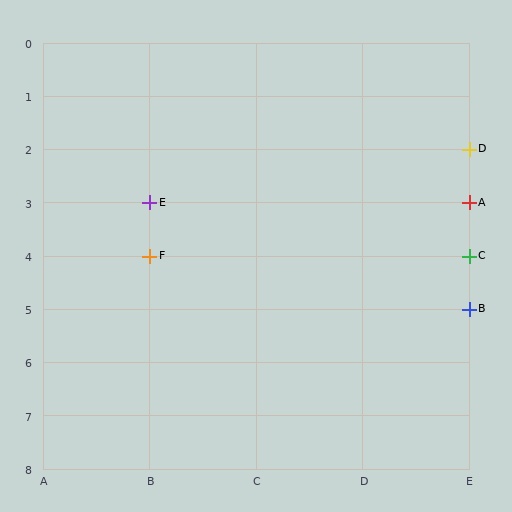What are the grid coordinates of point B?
Point B is at grid coordinates (E, 5).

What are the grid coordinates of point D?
Point D is at grid coordinates (E, 2).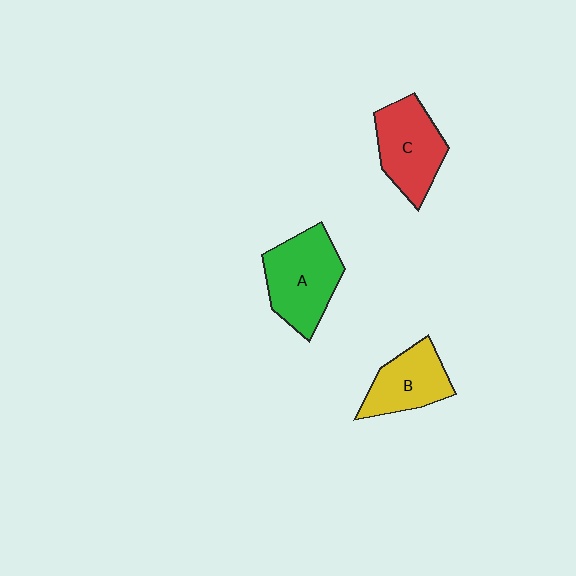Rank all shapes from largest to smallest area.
From largest to smallest: A (green), C (red), B (yellow).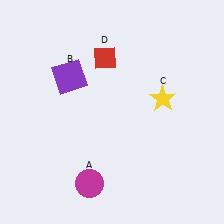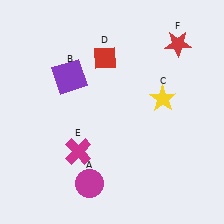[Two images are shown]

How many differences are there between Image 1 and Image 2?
There are 2 differences between the two images.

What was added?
A magenta cross (E), a red star (F) were added in Image 2.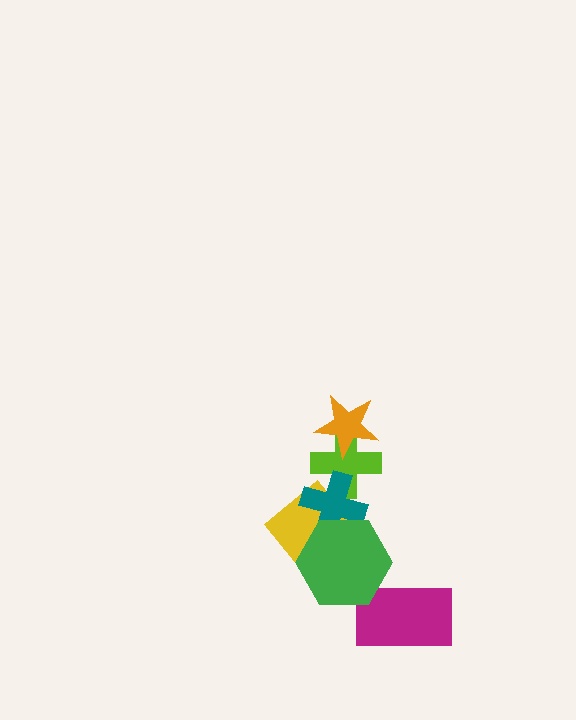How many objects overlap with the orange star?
1 object overlaps with the orange star.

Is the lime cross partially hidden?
Yes, it is partially covered by another shape.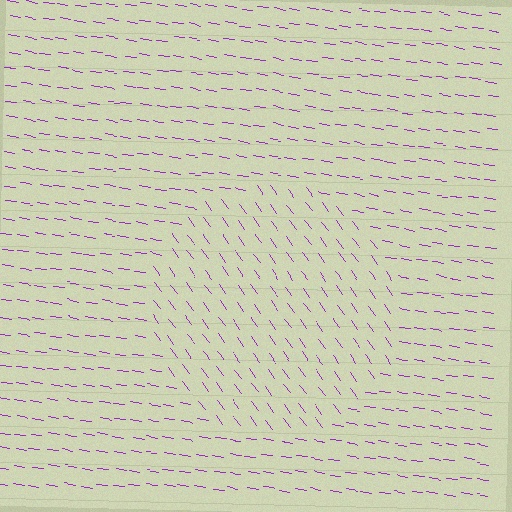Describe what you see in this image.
The image is filled with small purple line segments. A circle region in the image has lines oriented differently from the surrounding lines, creating a visible texture boundary.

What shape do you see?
I see a circle.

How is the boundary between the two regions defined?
The boundary is defined purely by a change in line orientation (approximately 45 degrees difference). All lines are the same color and thickness.